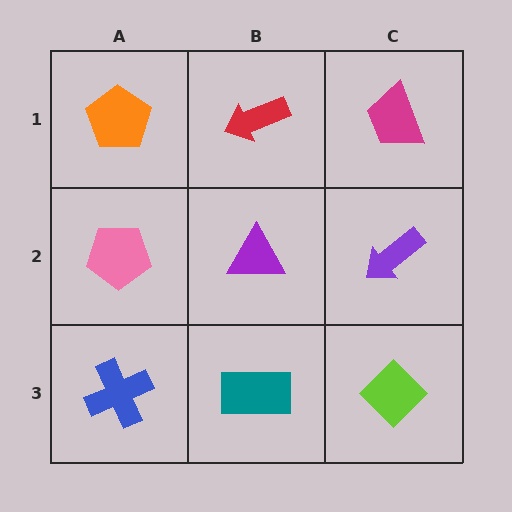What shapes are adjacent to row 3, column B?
A purple triangle (row 2, column B), a blue cross (row 3, column A), a lime diamond (row 3, column C).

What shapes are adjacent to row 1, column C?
A purple arrow (row 2, column C), a red arrow (row 1, column B).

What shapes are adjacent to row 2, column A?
An orange pentagon (row 1, column A), a blue cross (row 3, column A), a purple triangle (row 2, column B).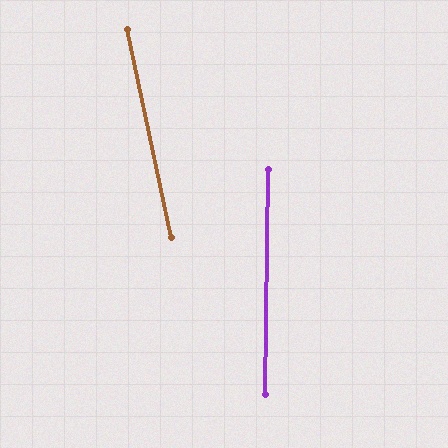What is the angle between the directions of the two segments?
Approximately 13 degrees.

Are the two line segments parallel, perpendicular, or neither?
Neither parallel nor perpendicular — they differ by about 13°.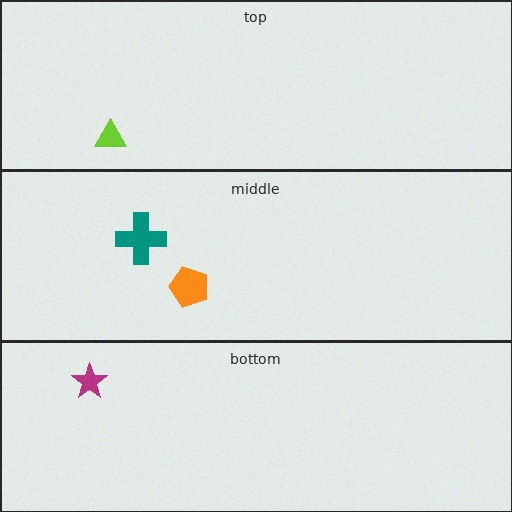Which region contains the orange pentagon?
The middle region.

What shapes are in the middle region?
The orange pentagon, the teal cross.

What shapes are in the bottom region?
The magenta star.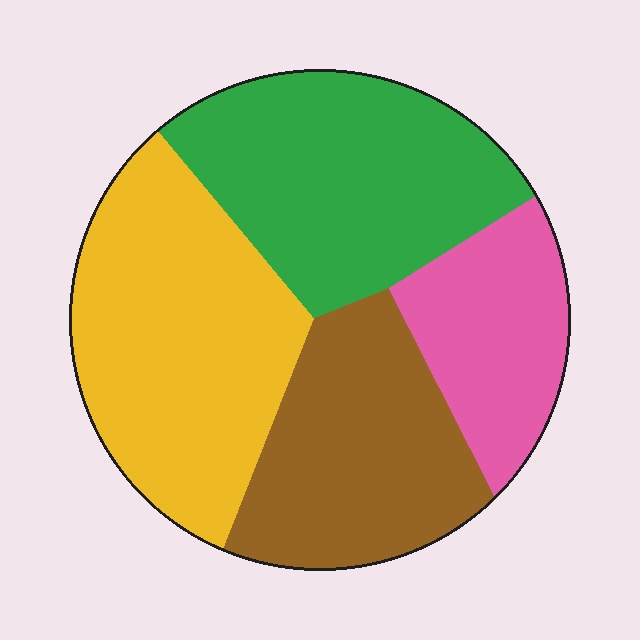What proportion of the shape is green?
Green takes up about one quarter (1/4) of the shape.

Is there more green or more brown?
Green.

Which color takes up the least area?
Pink, at roughly 15%.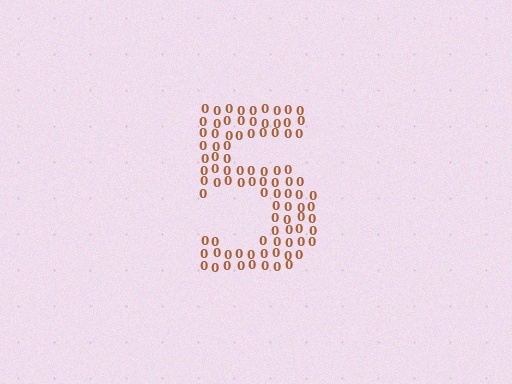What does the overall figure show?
The overall figure shows the digit 5.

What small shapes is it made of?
It is made of small digit 0's.